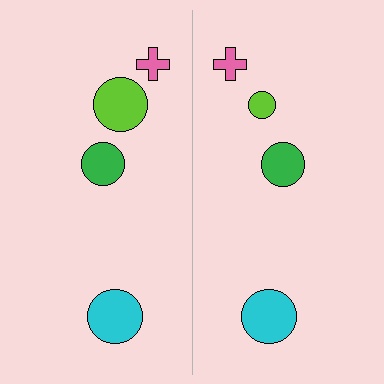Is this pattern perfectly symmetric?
No, the pattern is not perfectly symmetric. The lime circle on the right side has a different size than its mirror counterpart.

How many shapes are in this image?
There are 8 shapes in this image.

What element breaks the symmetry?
The lime circle on the right side has a different size than its mirror counterpart.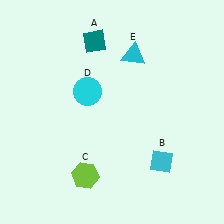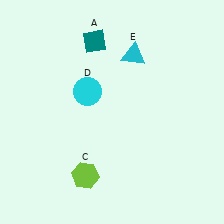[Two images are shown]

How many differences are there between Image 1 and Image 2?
There is 1 difference between the two images.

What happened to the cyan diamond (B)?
The cyan diamond (B) was removed in Image 2. It was in the bottom-right area of Image 1.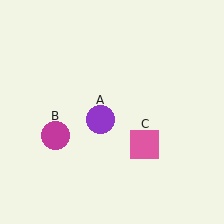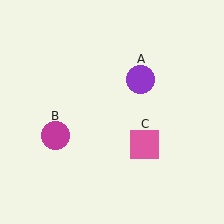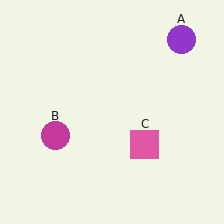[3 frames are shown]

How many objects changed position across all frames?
1 object changed position: purple circle (object A).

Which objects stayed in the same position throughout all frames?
Magenta circle (object B) and pink square (object C) remained stationary.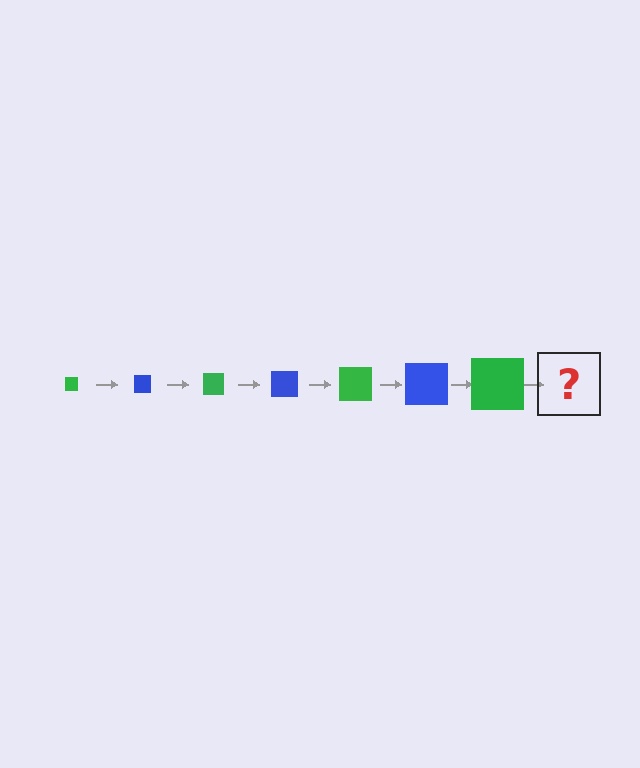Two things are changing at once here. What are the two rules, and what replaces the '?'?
The two rules are that the square grows larger each step and the color cycles through green and blue. The '?' should be a blue square, larger than the previous one.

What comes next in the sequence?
The next element should be a blue square, larger than the previous one.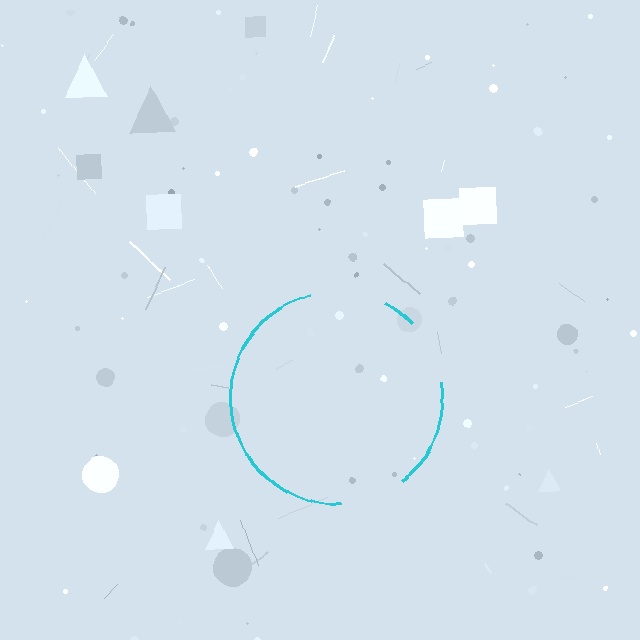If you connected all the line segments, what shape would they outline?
They would outline a circle.